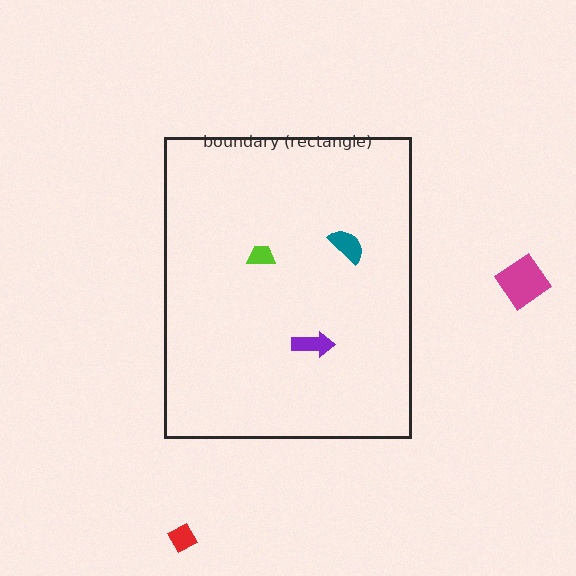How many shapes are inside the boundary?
3 inside, 2 outside.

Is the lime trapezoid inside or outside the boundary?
Inside.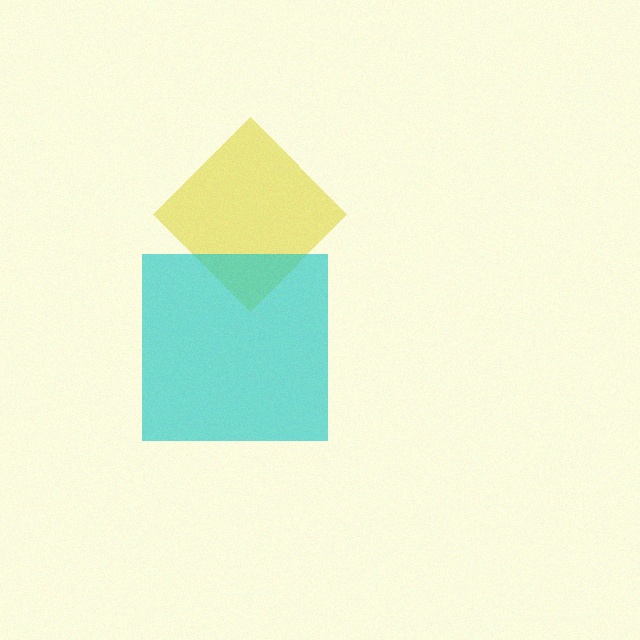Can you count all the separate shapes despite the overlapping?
Yes, there are 2 separate shapes.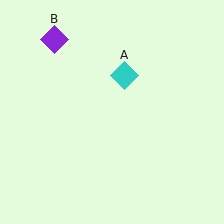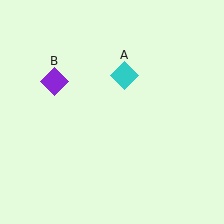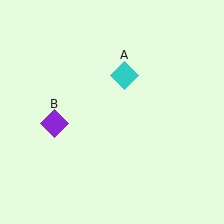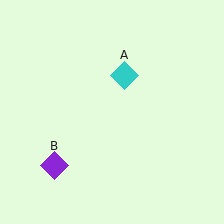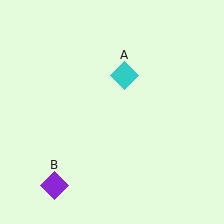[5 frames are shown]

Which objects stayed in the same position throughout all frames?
Cyan diamond (object A) remained stationary.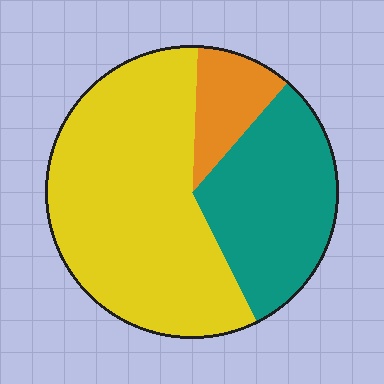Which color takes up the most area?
Yellow, at roughly 60%.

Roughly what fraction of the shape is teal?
Teal covers 31% of the shape.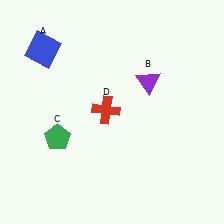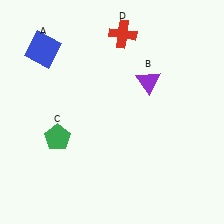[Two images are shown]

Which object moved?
The red cross (D) moved up.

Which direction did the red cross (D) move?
The red cross (D) moved up.